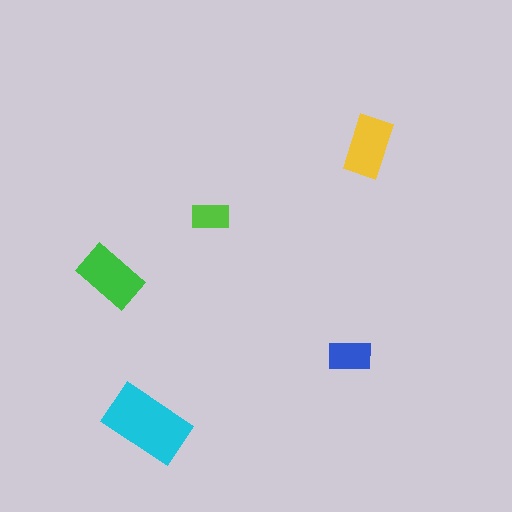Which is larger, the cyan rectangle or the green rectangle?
The cyan one.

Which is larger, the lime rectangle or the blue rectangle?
The blue one.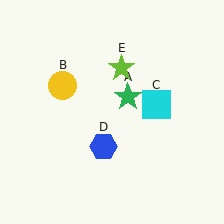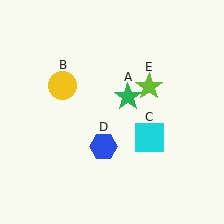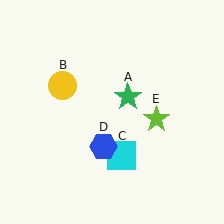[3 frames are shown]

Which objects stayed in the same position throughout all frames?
Green star (object A) and yellow circle (object B) and blue hexagon (object D) remained stationary.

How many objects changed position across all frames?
2 objects changed position: cyan square (object C), lime star (object E).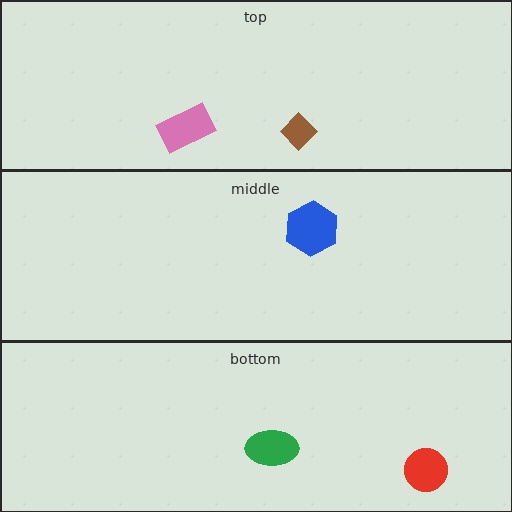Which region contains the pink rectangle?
The top region.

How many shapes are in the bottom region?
2.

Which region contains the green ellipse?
The bottom region.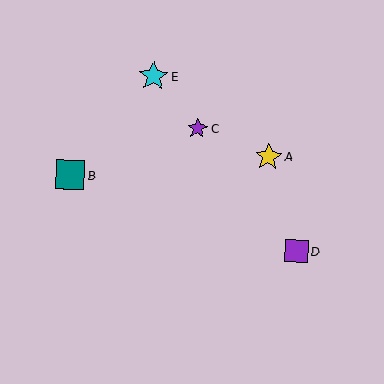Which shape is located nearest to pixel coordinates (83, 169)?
The teal square (labeled B) at (70, 175) is nearest to that location.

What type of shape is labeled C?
Shape C is a purple star.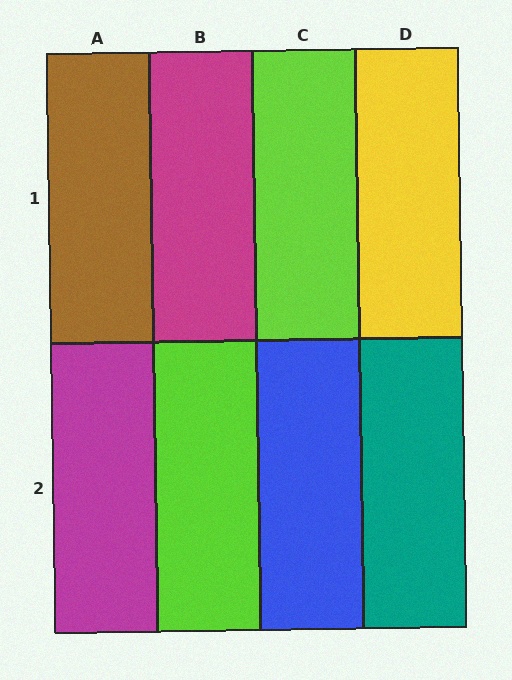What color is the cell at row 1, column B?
Magenta.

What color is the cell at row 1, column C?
Lime.